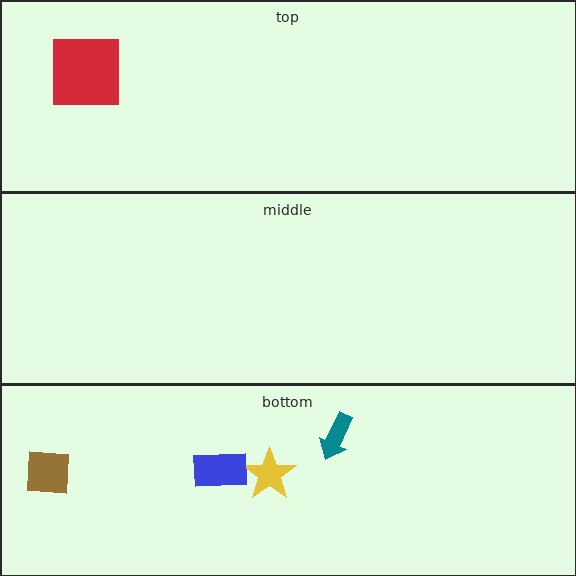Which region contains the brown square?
The bottom region.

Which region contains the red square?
The top region.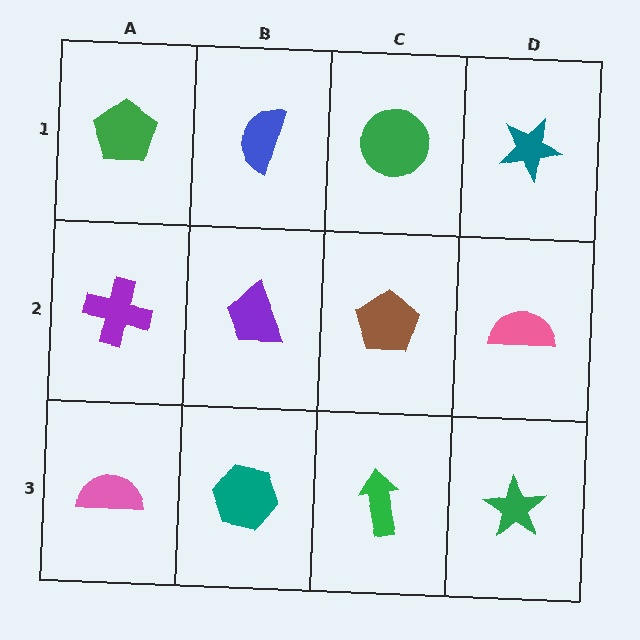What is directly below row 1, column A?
A purple cross.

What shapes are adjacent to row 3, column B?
A purple trapezoid (row 2, column B), a pink semicircle (row 3, column A), a green arrow (row 3, column C).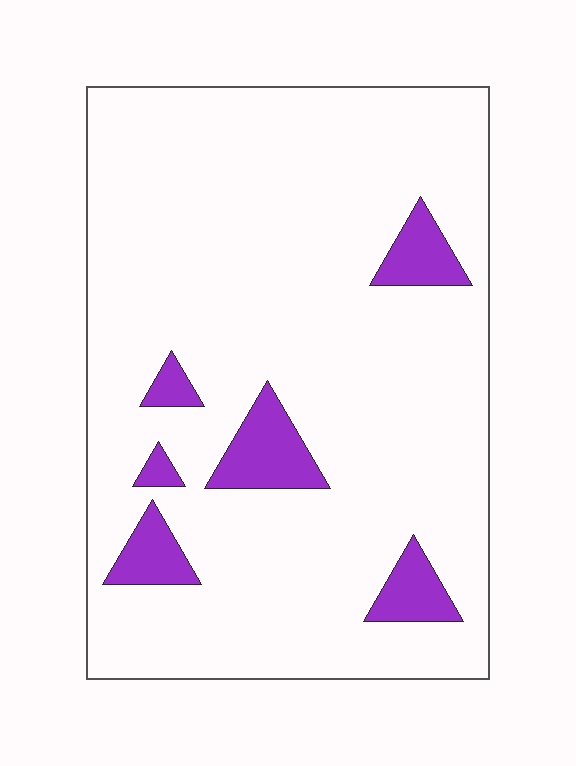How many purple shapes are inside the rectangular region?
6.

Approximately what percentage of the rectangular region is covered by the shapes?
Approximately 10%.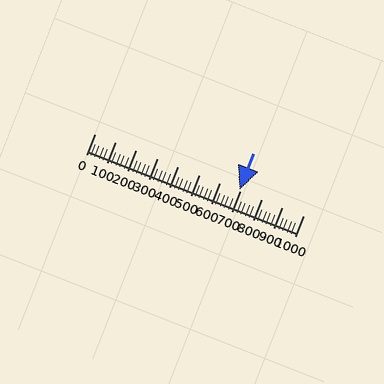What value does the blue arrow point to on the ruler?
The blue arrow points to approximately 695.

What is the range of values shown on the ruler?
The ruler shows values from 0 to 1000.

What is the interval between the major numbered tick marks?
The major tick marks are spaced 100 units apart.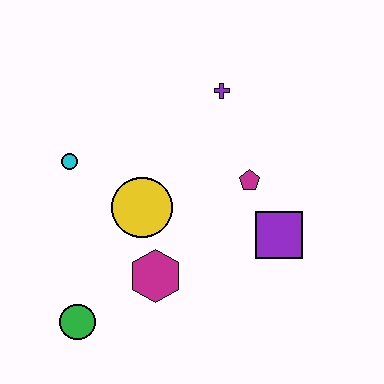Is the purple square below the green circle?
No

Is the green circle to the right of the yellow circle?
No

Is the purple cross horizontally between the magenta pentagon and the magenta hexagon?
Yes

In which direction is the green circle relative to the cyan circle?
The green circle is below the cyan circle.